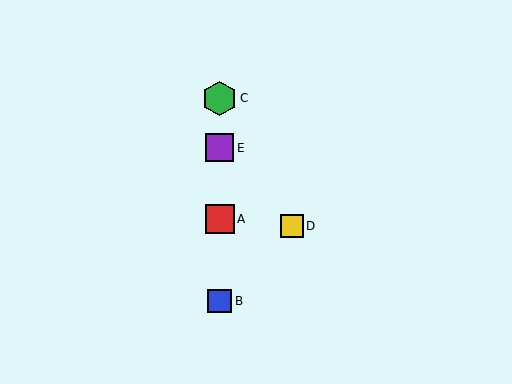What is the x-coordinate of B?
Object B is at x≈220.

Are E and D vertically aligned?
No, E is at x≈220 and D is at x≈292.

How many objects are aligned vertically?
4 objects (A, B, C, E) are aligned vertically.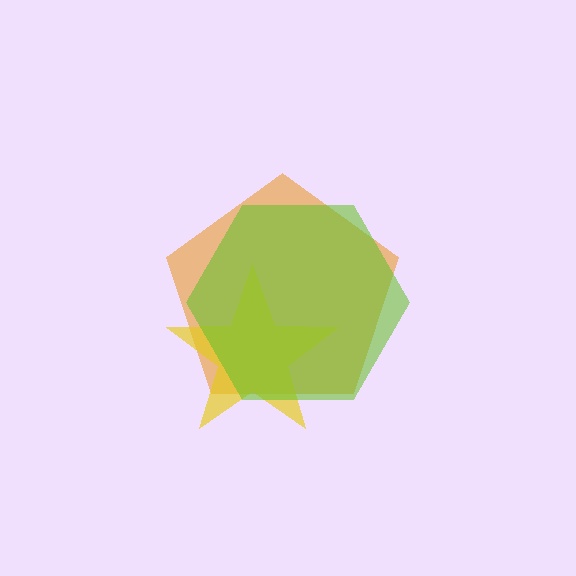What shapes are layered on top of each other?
The layered shapes are: an orange pentagon, a yellow star, a lime hexagon.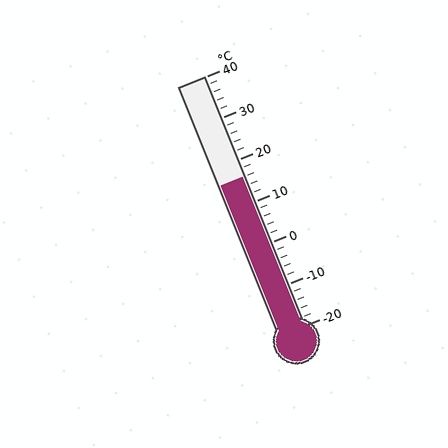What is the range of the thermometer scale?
The thermometer scale ranges from -20°C to 40°C.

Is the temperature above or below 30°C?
The temperature is below 30°C.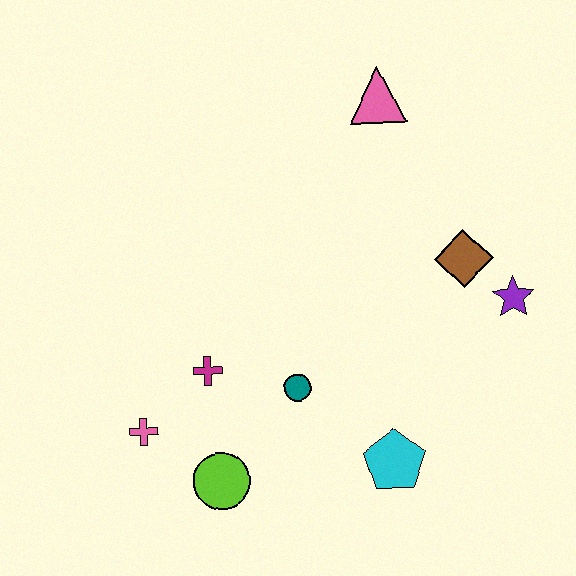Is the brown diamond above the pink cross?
Yes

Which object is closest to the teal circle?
The magenta cross is closest to the teal circle.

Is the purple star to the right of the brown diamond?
Yes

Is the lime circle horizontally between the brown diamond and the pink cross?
Yes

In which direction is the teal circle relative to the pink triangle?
The teal circle is below the pink triangle.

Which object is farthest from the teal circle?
The pink triangle is farthest from the teal circle.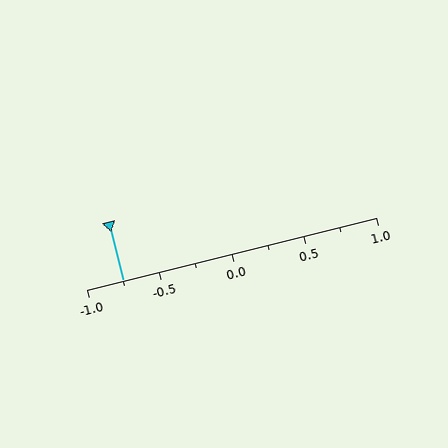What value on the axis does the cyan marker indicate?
The marker indicates approximately -0.75.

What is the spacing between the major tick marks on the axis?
The major ticks are spaced 0.5 apart.